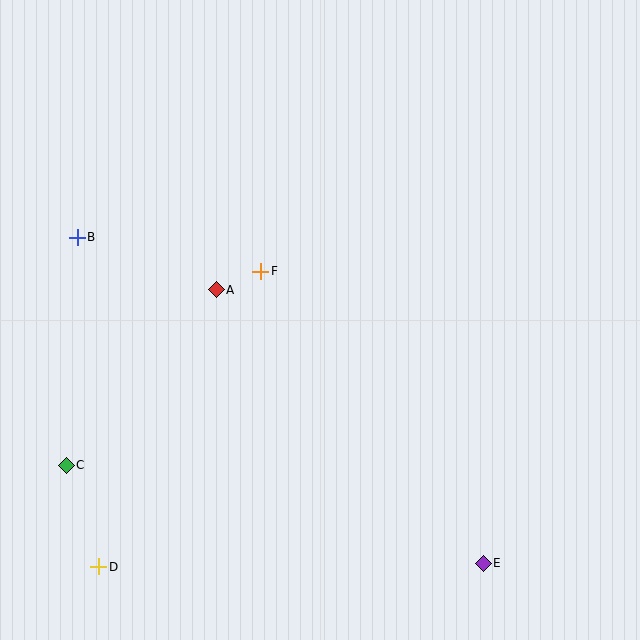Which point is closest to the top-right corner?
Point F is closest to the top-right corner.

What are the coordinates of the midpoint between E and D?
The midpoint between E and D is at (291, 565).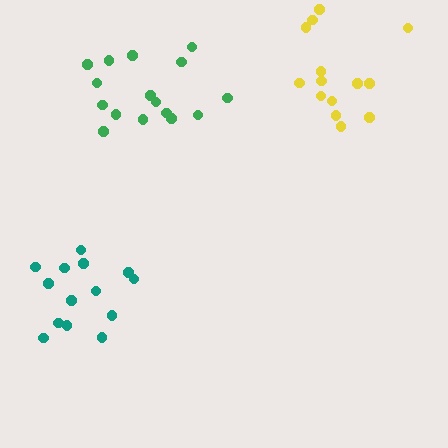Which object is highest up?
The yellow cluster is topmost.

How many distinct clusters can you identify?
There are 3 distinct clusters.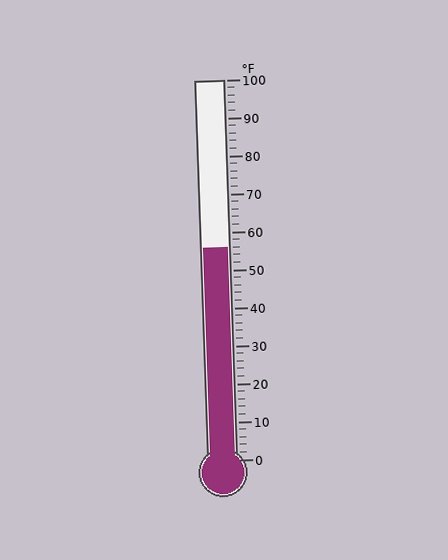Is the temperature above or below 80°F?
The temperature is below 80°F.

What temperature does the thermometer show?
The thermometer shows approximately 56°F.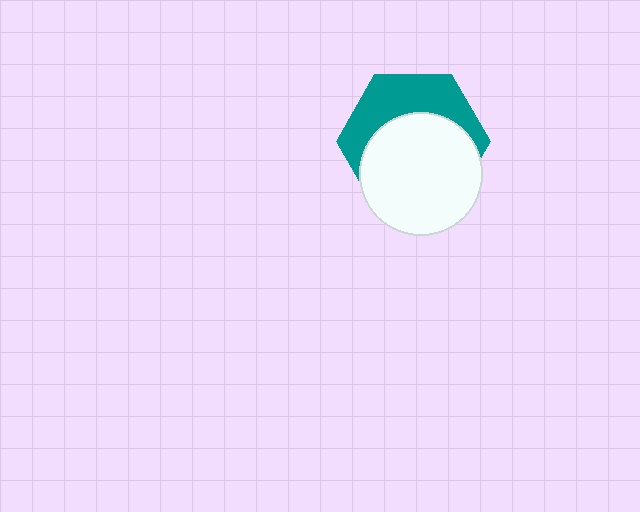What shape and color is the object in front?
The object in front is a white circle.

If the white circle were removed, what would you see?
You would see the complete teal hexagon.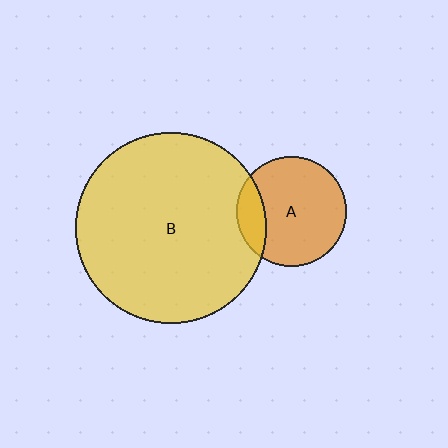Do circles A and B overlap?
Yes.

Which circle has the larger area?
Circle B (yellow).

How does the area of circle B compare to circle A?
Approximately 3.0 times.